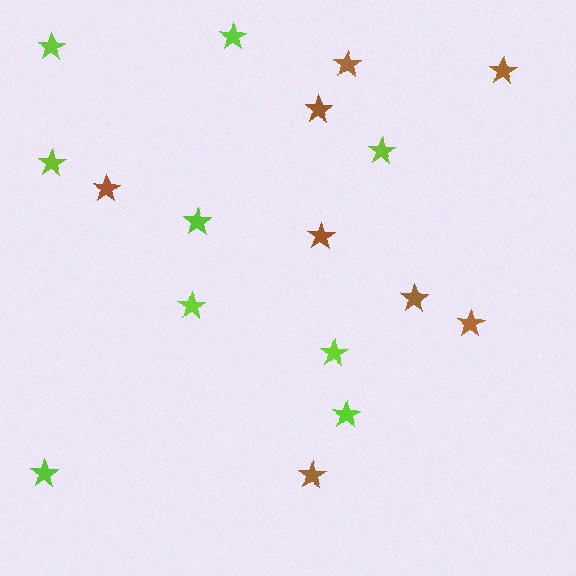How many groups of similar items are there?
There are 2 groups: one group of lime stars (9) and one group of brown stars (8).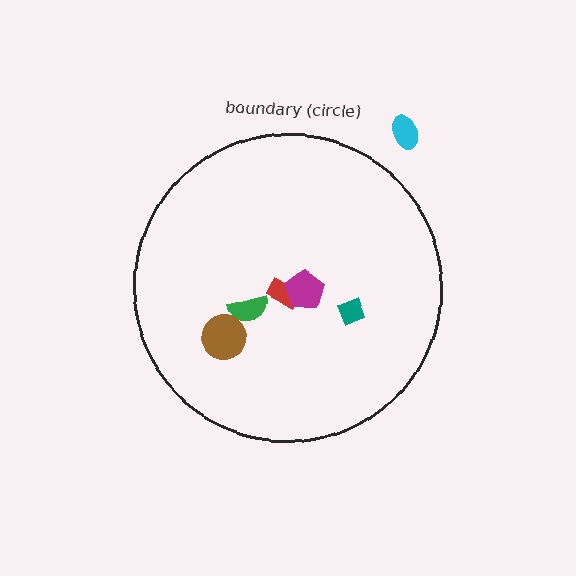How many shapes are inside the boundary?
5 inside, 1 outside.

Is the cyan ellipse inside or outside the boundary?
Outside.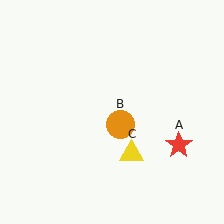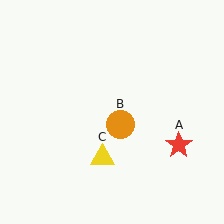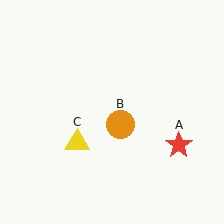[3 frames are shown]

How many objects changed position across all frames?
1 object changed position: yellow triangle (object C).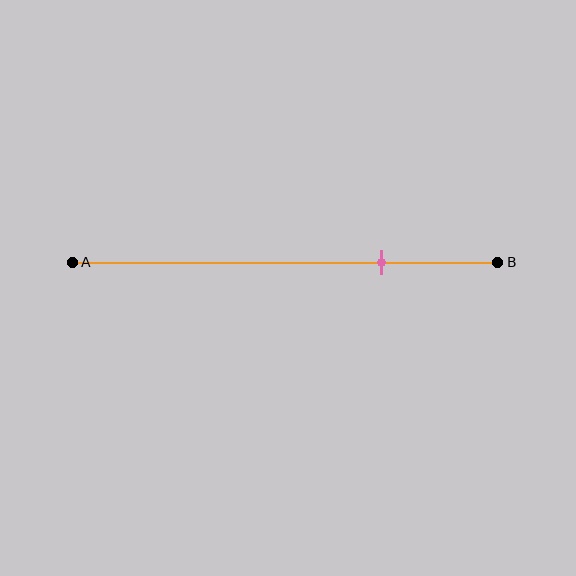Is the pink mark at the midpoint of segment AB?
No, the mark is at about 75% from A, not at the 50% midpoint.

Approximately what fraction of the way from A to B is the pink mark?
The pink mark is approximately 75% of the way from A to B.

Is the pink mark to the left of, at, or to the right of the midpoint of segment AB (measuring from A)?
The pink mark is to the right of the midpoint of segment AB.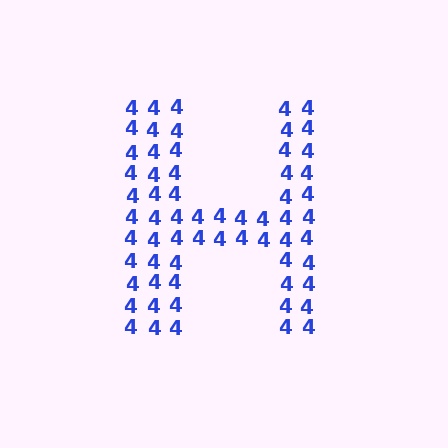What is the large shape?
The large shape is the letter H.